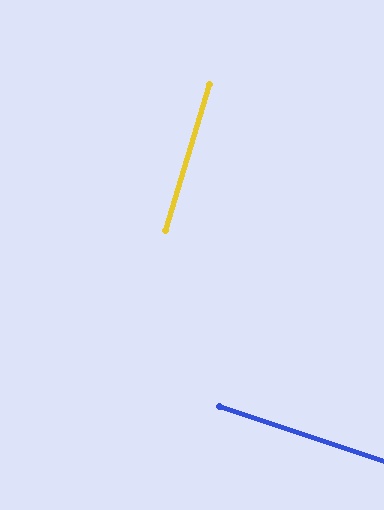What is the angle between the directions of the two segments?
Approximately 89 degrees.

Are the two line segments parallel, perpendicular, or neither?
Perpendicular — they meet at approximately 89°.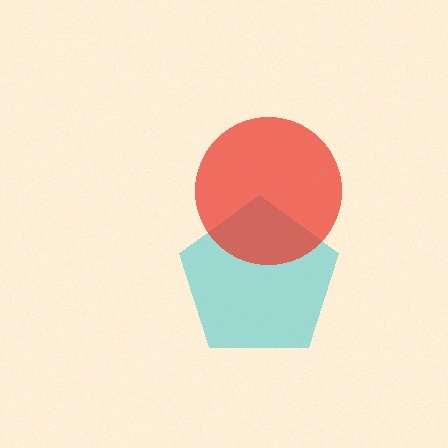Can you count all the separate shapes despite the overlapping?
Yes, there are 2 separate shapes.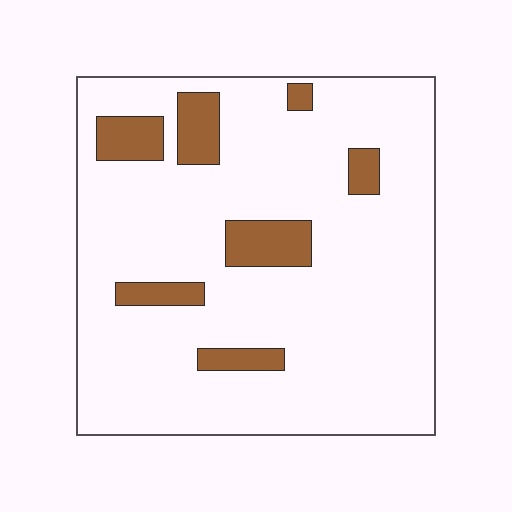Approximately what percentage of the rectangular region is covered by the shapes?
Approximately 15%.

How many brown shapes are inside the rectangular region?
7.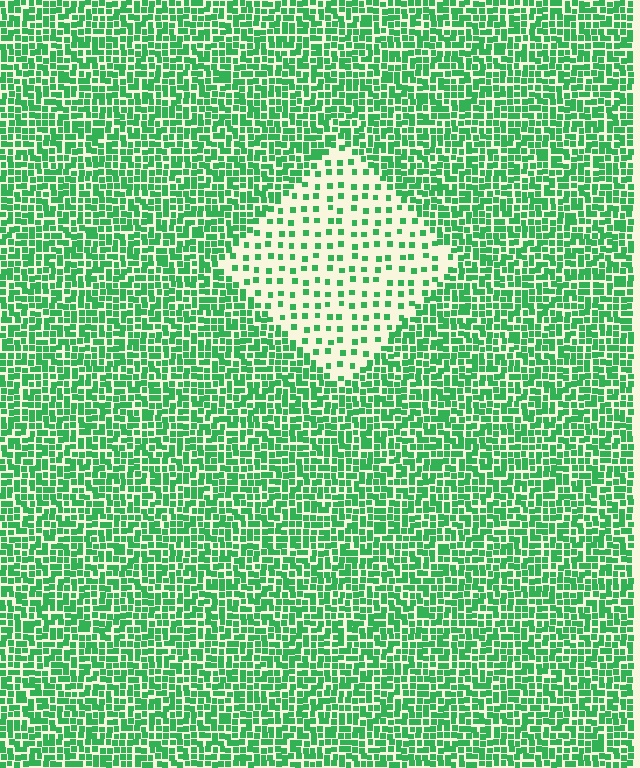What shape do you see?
I see a diamond.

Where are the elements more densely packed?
The elements are more densely packed outside the diamond boundary.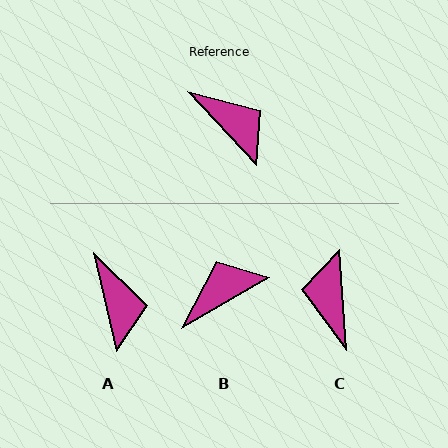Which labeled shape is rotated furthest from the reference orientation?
C, about 140 degrees away.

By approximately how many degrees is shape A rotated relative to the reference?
Approximately 30 degrees clockwise.